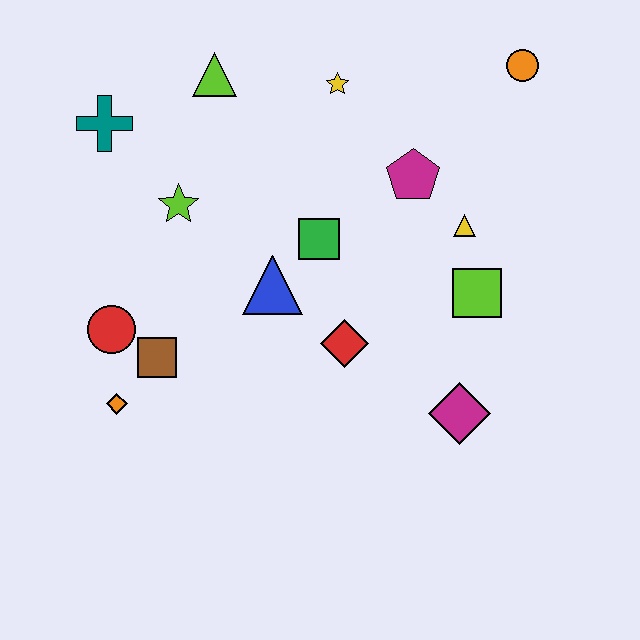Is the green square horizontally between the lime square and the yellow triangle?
No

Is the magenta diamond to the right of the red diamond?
Yes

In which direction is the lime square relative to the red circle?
The lime square is to the right of the red circle.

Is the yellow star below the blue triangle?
No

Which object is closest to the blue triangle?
The green square is closest to the blue triangle.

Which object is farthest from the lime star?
The orange circle is farthest from the lime star.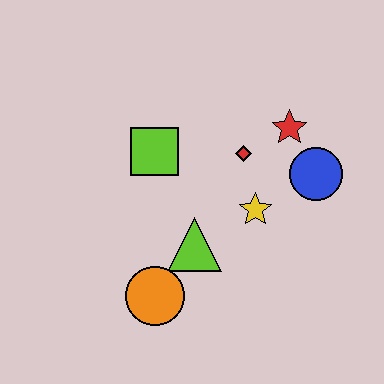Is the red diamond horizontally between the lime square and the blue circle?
Yes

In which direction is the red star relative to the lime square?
The red star is to the right of the lime square.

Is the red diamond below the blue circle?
No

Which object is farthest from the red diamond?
The orange circle is farthest from the red diamond.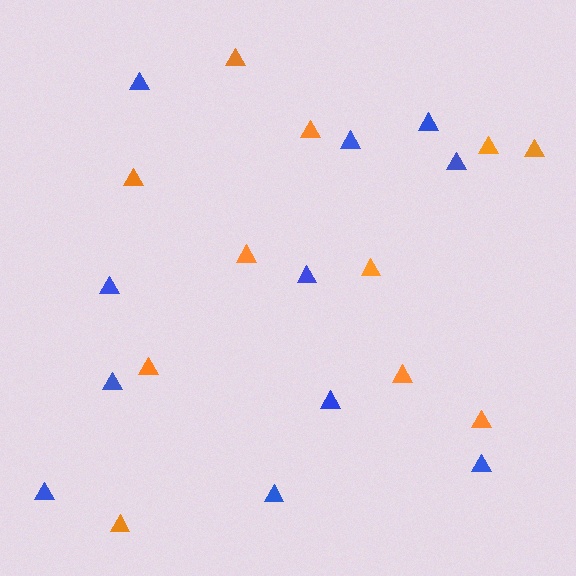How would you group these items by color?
There are 2 groups: one group of blue triangles (11) and one group of orange triangles (11).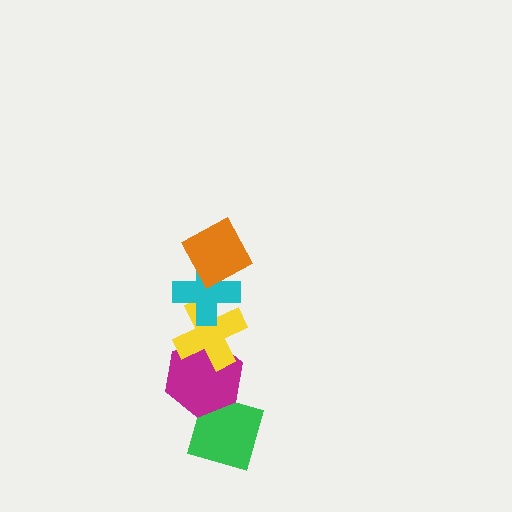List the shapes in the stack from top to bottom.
From top to bottom: the orange diamond, the cyan cross, the yellow cross, the magenta hexagon, the green diamond.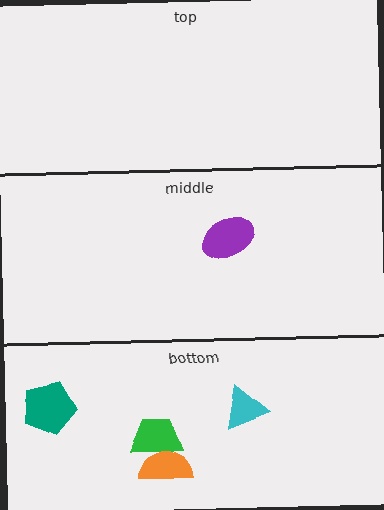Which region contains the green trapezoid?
The bottom region.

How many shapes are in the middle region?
1.